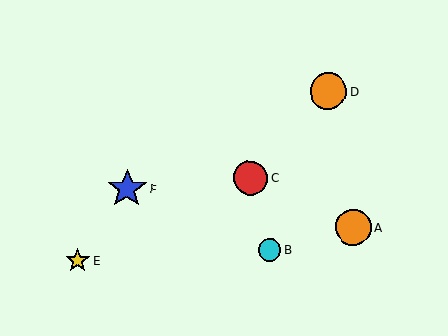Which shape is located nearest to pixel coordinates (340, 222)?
The orange circle (labeled A) at (353, 227) is nearest to that location.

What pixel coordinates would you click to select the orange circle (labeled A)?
Click at (353, 227) to select the orange circle A.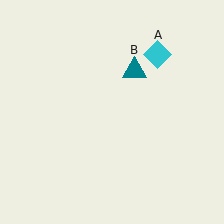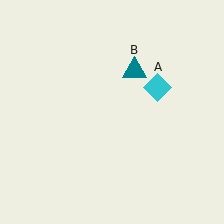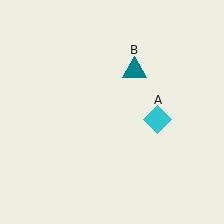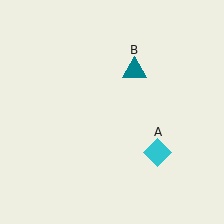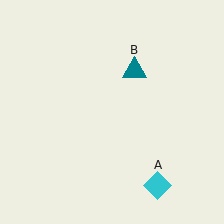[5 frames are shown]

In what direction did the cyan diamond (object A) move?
The cyan diamond (object A) moved down.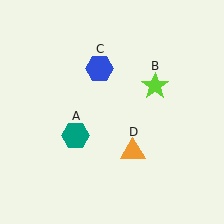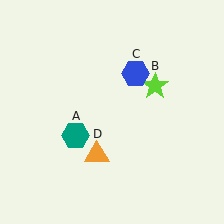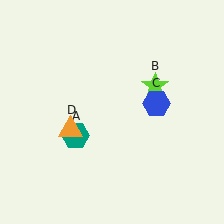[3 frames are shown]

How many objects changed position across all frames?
2 objects changed position: blue hexagon (object C), orange triangle (object D).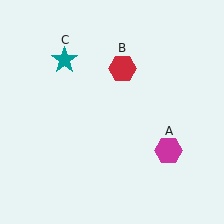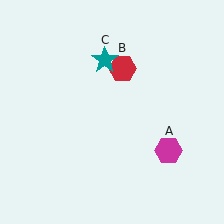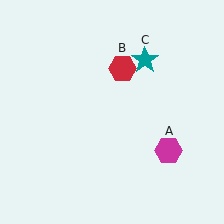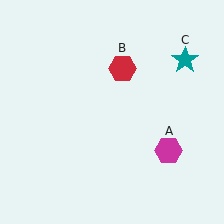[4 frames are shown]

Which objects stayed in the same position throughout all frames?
Magenta hexagon (object A) and red hexagon (object B) remained stationary.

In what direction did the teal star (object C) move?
The teal star (object C) moved right.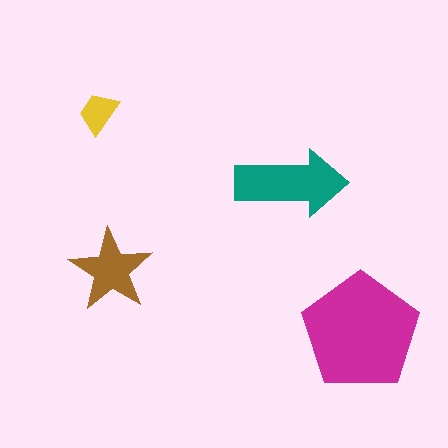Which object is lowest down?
The magenta pentagon is bottommost.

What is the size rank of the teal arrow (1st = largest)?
2nd.